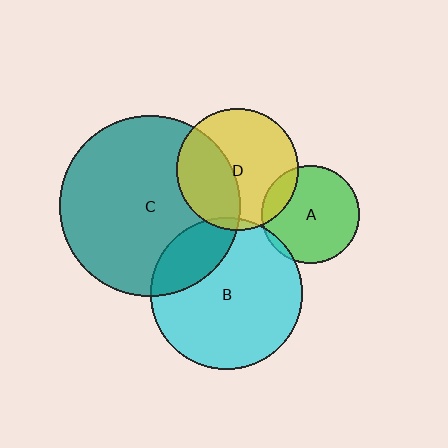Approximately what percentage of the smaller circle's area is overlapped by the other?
Approximately 5%.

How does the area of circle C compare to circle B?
Approximately 1.4 times.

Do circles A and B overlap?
Yes.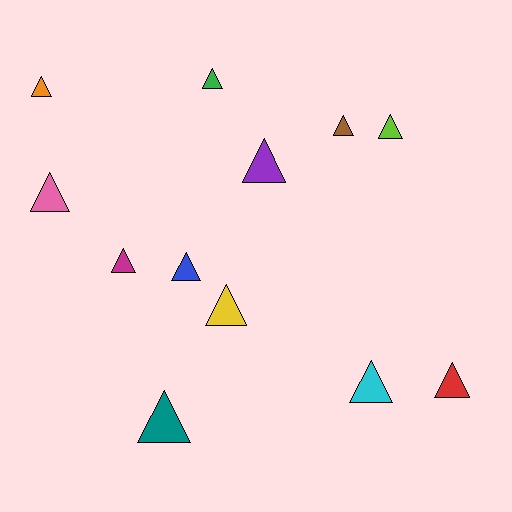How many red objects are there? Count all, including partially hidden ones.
There is 1 red object.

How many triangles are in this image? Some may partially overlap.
There are 12 triangles.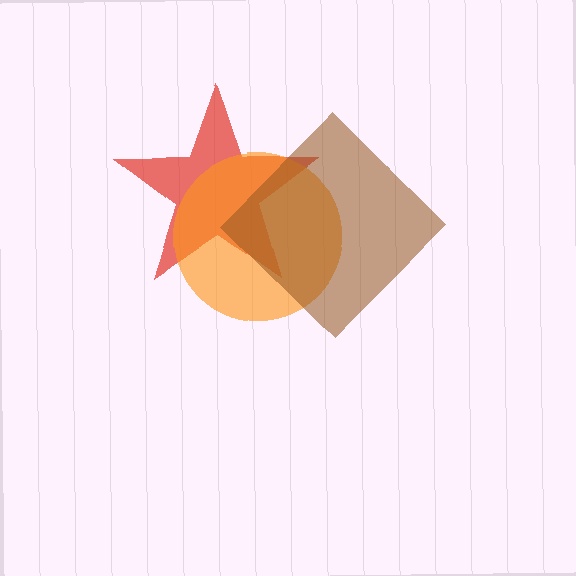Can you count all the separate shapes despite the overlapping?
Yes, there are 3 separate shapes.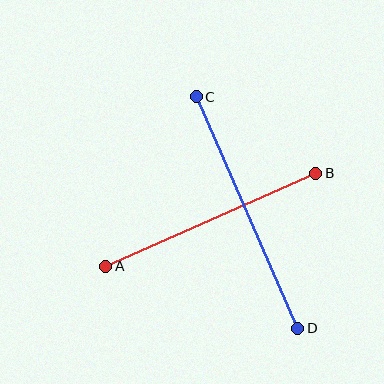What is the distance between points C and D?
The distance is approximately 253 pixels.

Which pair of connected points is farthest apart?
Points C and D are farthest apart.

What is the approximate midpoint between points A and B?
The midpoint is at approximately (211, 220) pixels.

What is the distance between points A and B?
The distance is approximately 230 pixels.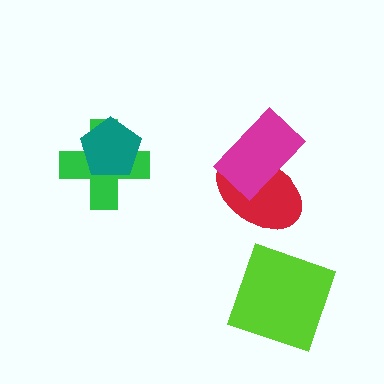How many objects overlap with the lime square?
0 objects overlap with the lime square.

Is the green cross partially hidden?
Yes, it is partially covered by another shape.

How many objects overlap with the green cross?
1 object overlaps with the green cross.